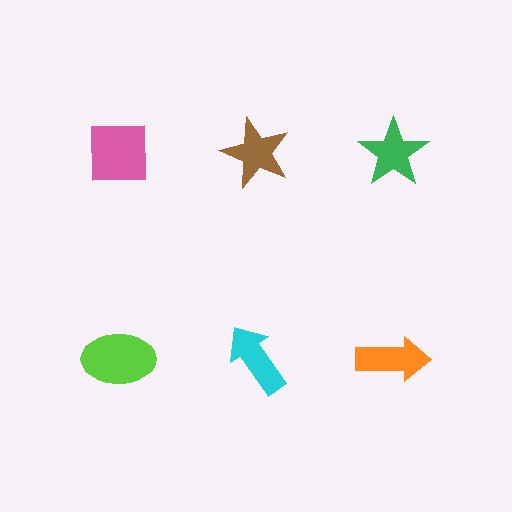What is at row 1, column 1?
A pink square.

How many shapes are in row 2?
3 shapes.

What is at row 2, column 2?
A cyan arrow.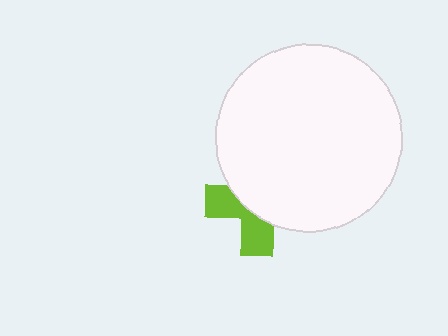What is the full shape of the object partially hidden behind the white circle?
The partially hidden object is a lime cross.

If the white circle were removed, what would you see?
You would see the complete lime cross.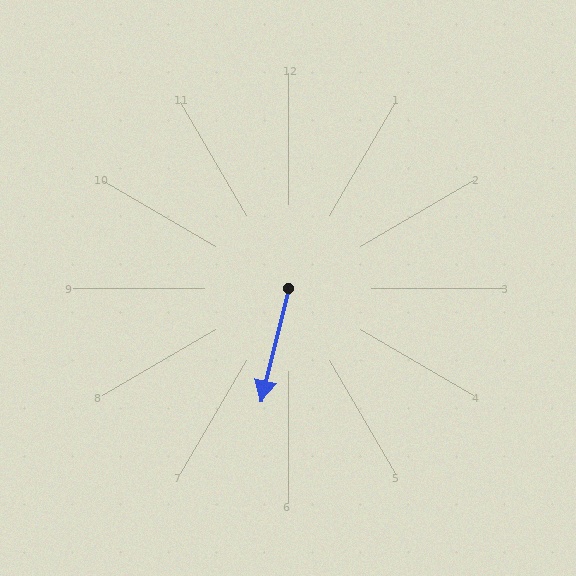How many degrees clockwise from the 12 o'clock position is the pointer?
Approximately 194 degrees.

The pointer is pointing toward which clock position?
Roughly 6 o'clock.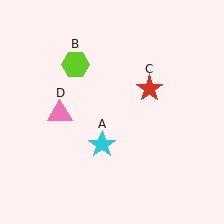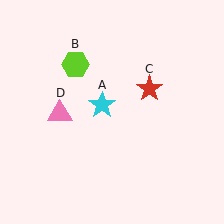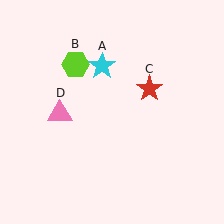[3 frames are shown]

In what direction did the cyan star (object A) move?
The cyan star (object A) moved up.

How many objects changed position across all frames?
1 object changed position: cyan star (object A).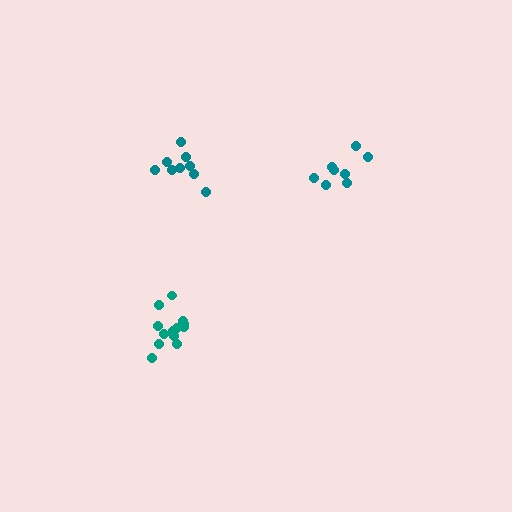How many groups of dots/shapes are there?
There are 3 groups.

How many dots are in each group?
Group 1: 8 dots, Group 2: 13 dots, Group 3: 9 dots (30 total).